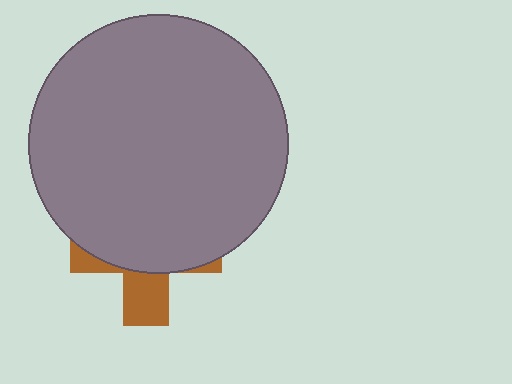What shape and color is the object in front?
The object in front is a gray circle.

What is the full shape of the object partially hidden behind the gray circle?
The partially hidden object is a brown cross.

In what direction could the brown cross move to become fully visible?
The brown cross could move down. That would shift it out from behind the gray circle entirely.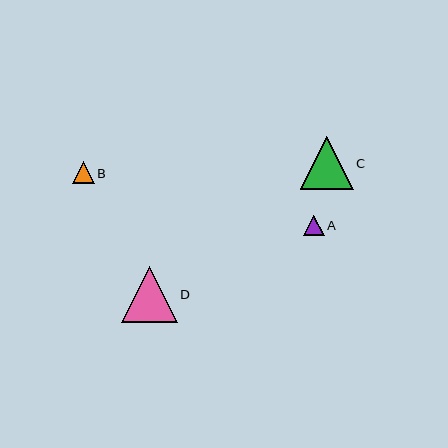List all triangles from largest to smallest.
From largest to smallest: D, C, B, A.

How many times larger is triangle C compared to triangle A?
Triangle C is approximately 2.6 times the size of triangle A.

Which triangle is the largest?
Triangle D is the largest with a size of approximately 56 pixels.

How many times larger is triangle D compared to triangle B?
Triangle D is approximately 2.6 times the size of triangle B.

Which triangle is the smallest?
Triangle A is the smallest with a size of approximately 21 pixels.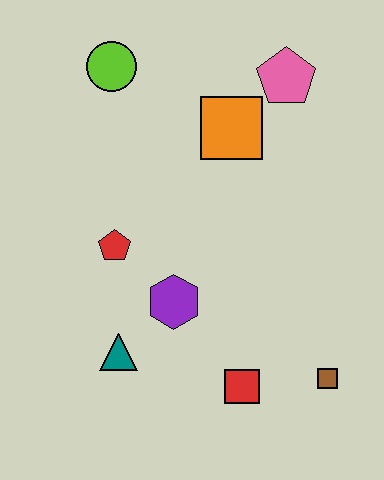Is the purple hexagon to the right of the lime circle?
Yes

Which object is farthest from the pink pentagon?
The teal triangle is farthest from the pink pentagon.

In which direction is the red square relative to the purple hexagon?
The red square is below the purple hexagon.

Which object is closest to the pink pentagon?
The orange square is closest to the pink pentagon.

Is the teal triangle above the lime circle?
No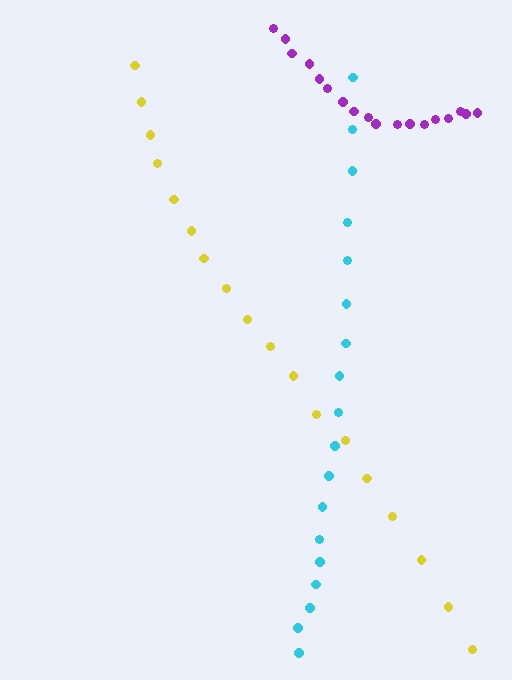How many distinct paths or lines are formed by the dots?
There are 3 distinct paths.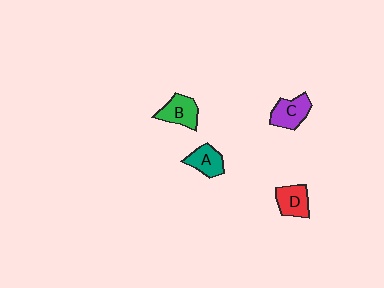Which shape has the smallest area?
Shape A (teal).